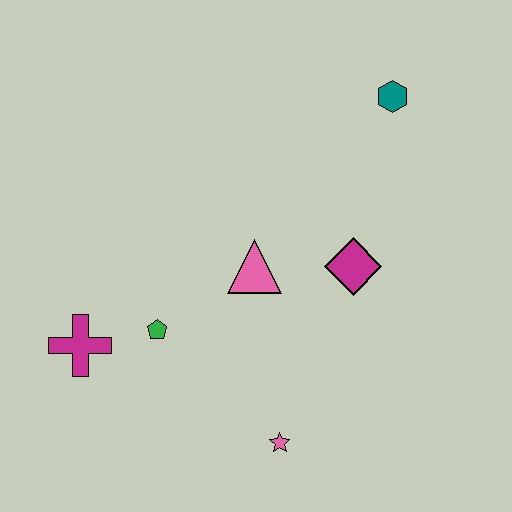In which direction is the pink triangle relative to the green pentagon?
The pink triangle is to the right of the green pentagon.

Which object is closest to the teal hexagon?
The magenta diamond is closest to the teal hexagon.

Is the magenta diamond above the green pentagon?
Yes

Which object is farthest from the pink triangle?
The teal hexagon is farthest from the pink triangle.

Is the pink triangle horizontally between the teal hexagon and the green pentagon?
Yes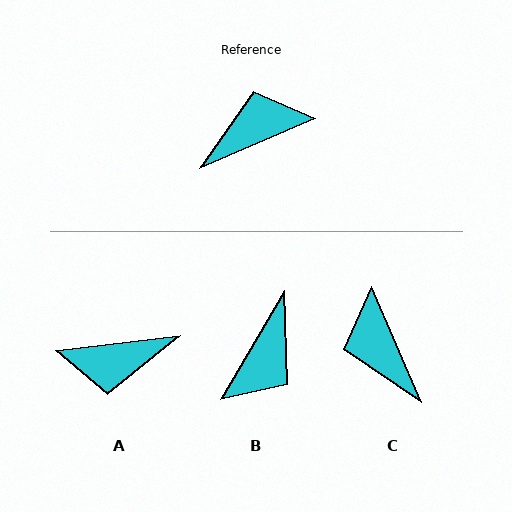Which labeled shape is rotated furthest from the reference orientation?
A, about 164 degrees away.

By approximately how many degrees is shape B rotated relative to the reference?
Approximately 143 degrees clockwise.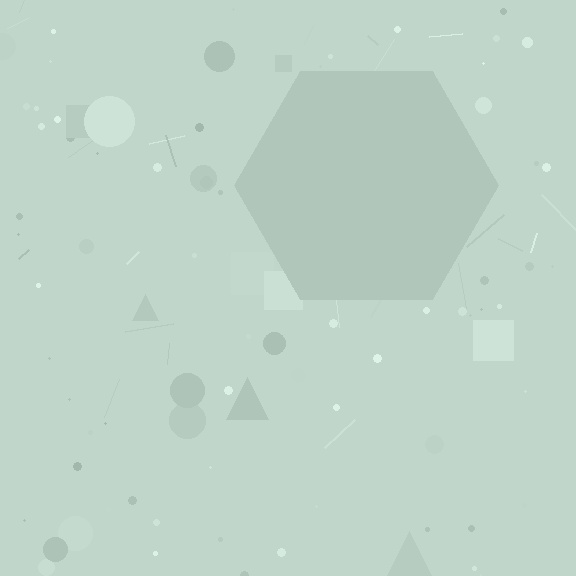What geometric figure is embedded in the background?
A hexagon is embedded in the background.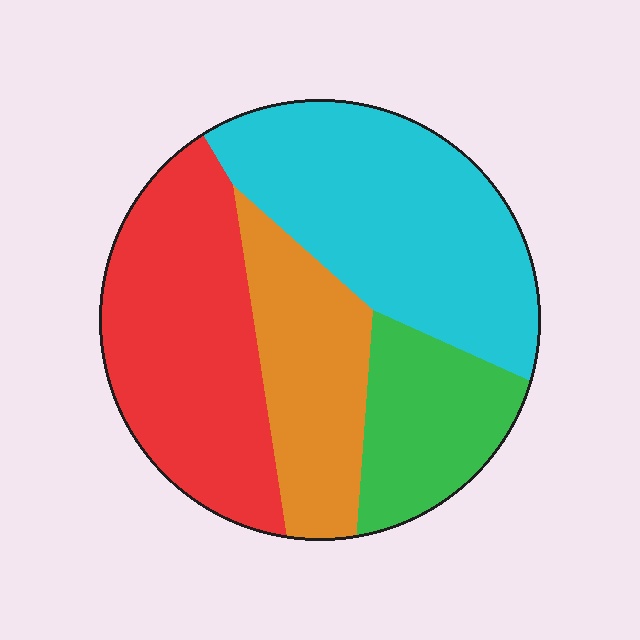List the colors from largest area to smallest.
From largest to smallest: cyan, red, orange, green.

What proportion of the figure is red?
Red covers roughly 30% of the figure.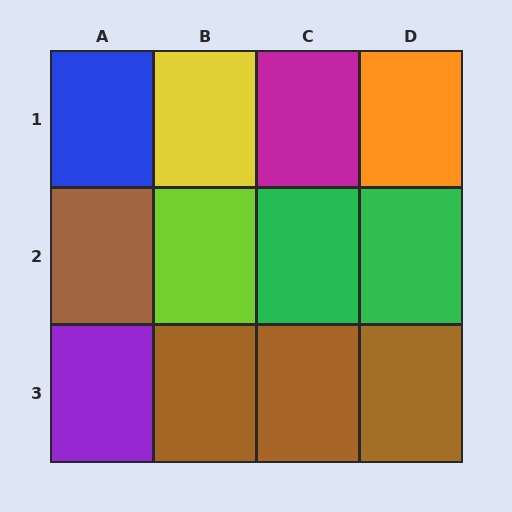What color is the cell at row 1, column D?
Orange.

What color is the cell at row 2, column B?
Lime.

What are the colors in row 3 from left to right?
Purple, brown, brown, brown.